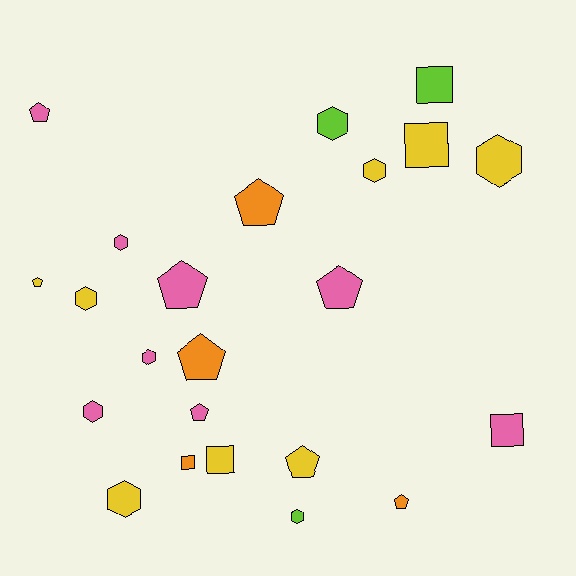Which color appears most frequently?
Yellow, with 8 objects.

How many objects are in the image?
There are 23 objects.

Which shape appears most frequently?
Pentagon, with 9 objects.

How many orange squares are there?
There is 1 orange square.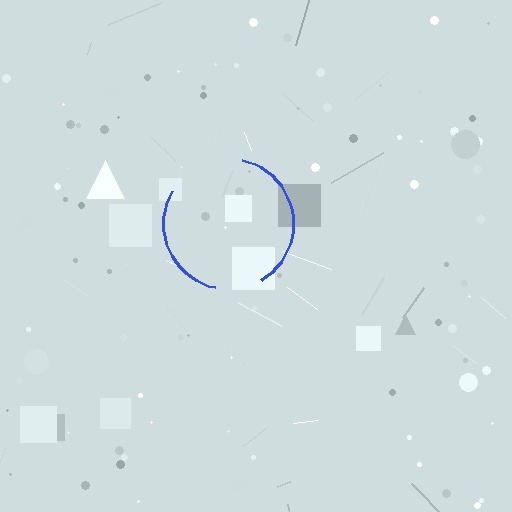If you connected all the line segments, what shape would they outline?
They would outline a circle.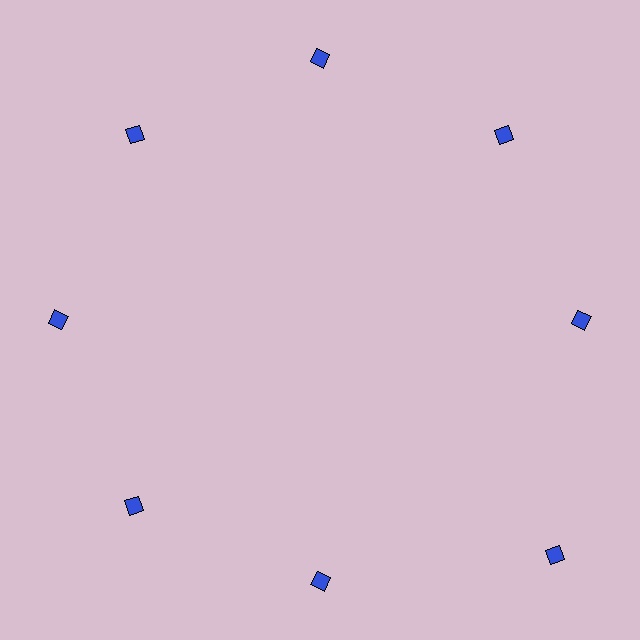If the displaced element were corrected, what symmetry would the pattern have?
It would have 8-fold rotational symmetry — the pattern would map onto itself every 45 degrees.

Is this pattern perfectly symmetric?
No. The 8 blue diamonds are arranged in a ring, but one element near the 4 o'clock position is pushed outward from the center, breaking the 8-fold rotational symmetry.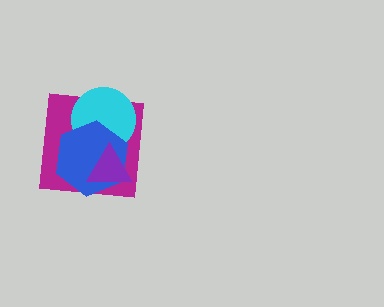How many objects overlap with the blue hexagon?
3 objects overlap with the blue hexagon.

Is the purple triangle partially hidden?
No, no other shape covers it.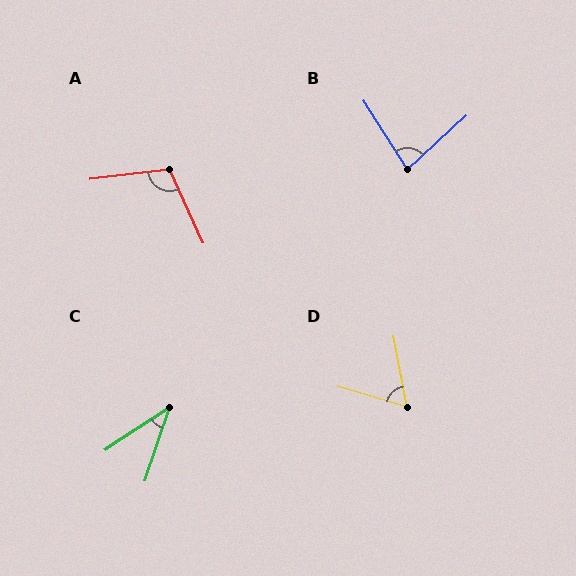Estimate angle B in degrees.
Approximately 80 degrees.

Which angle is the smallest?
C, at approximately 38 degrees.